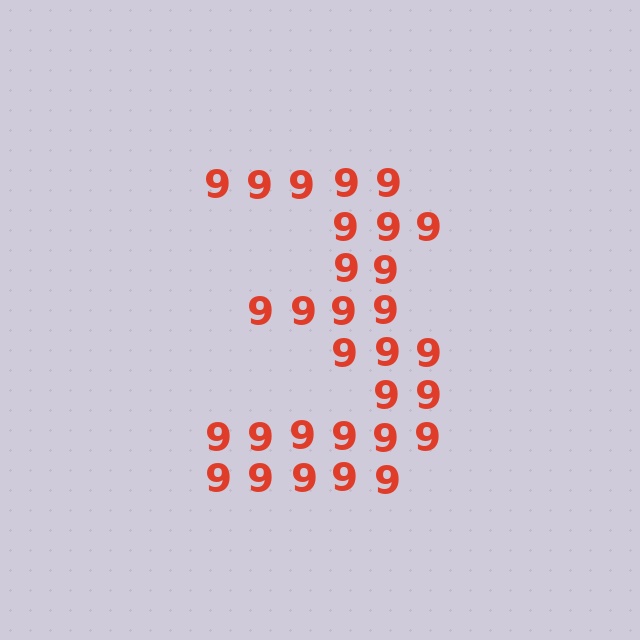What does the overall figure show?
The overall figure shows the digit 3.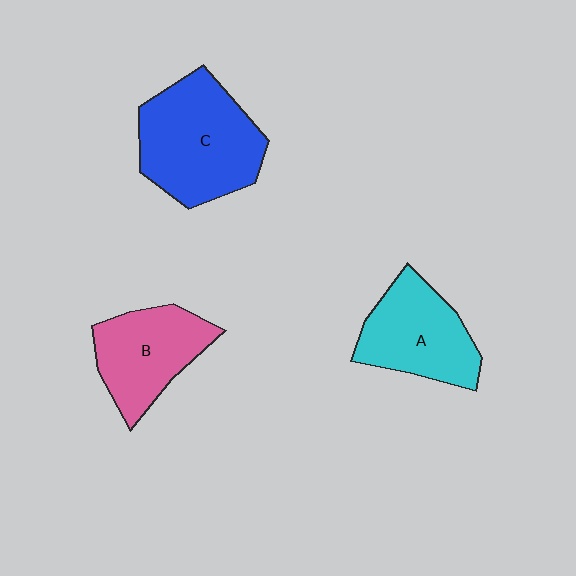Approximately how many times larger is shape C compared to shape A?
Approximately 1.3 times.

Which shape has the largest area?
Shape C (blue).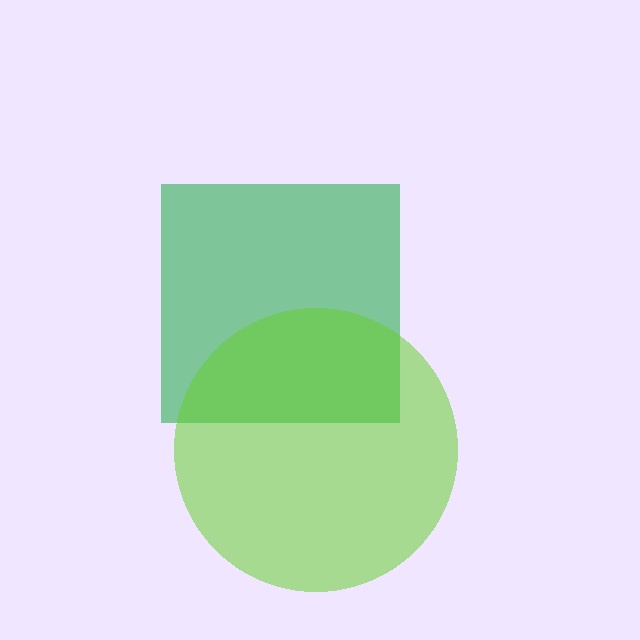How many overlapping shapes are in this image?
There are 2 overlapping shapes in the image.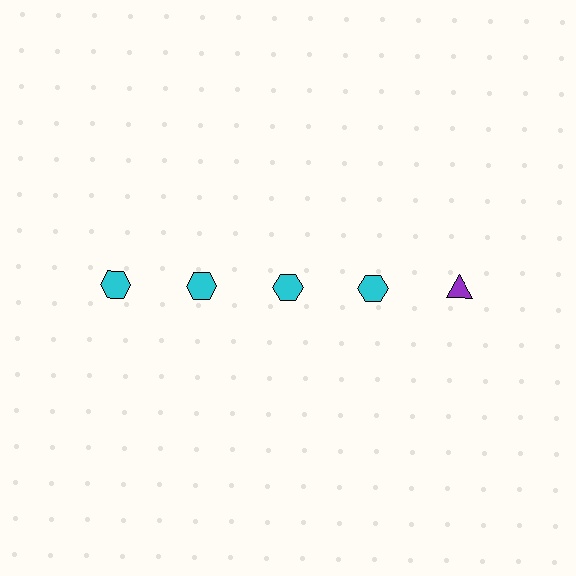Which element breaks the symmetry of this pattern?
The purple triangle in the top row, rightmost column breaks the symmetry. All other shapes are cyan hexagons.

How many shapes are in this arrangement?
There are 5 shapes arranged in a grid pattern.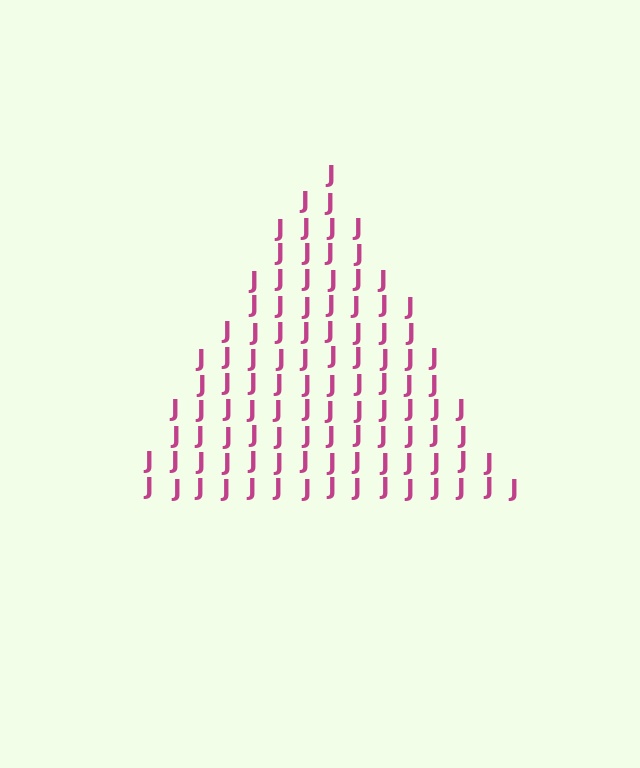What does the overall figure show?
The overall figure shows a triangle.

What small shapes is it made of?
It is made of small letter J's.